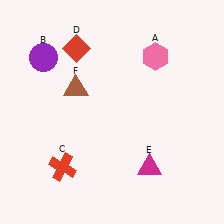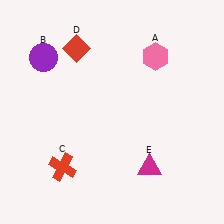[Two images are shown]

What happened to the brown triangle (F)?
The brown triangle (F) was removed in Image 2. It was in the top-left area of Image 1.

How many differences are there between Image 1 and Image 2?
There is 1 difference between the two images.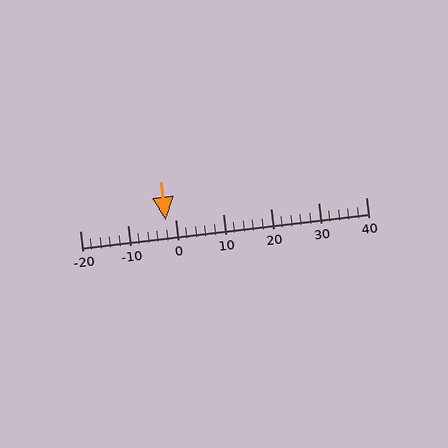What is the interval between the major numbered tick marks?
The major tick marks are spaced 10 units apart.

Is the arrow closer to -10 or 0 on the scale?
The arrow is closer to 0.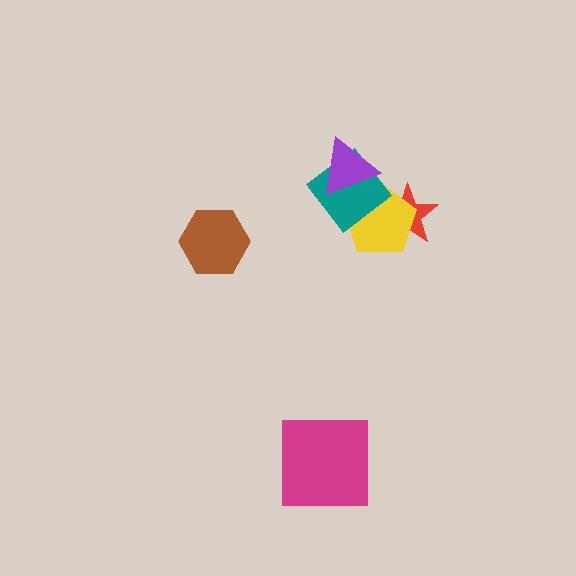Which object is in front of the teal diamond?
The purple triangle is in front of the teal diamond.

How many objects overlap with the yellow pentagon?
3 objects overlap with the yellow pentagon.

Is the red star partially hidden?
Yes, it is partially covered by another shape.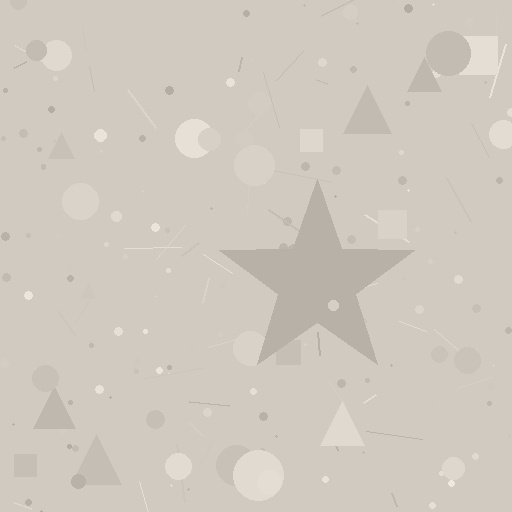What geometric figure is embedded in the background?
A star is embedded in the background.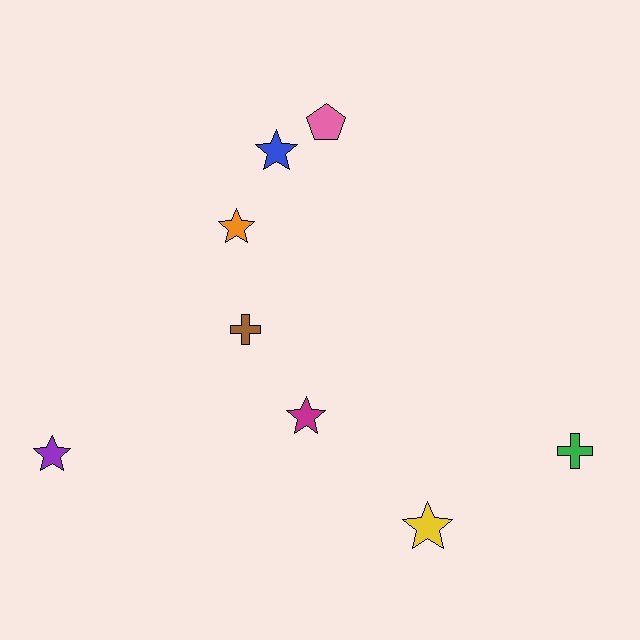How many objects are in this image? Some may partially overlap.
There are 8 objects.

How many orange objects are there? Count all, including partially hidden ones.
There is 1 orange object.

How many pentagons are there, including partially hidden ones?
There is 1 pentagon.